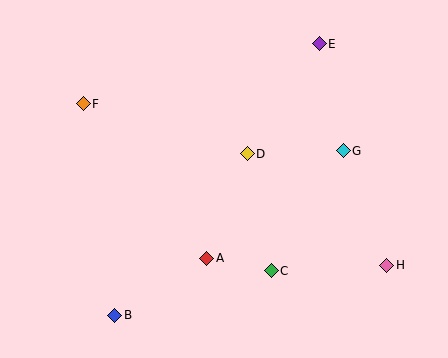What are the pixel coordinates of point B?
Point B is at (115, 315).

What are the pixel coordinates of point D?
Point D is at (247, 154).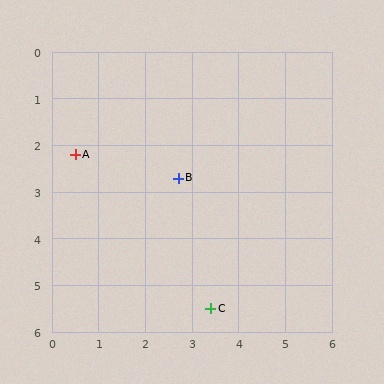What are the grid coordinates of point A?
Point A is at approximately (0.5, 2.2).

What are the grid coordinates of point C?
Point C is at approximately (3.4, 5.5).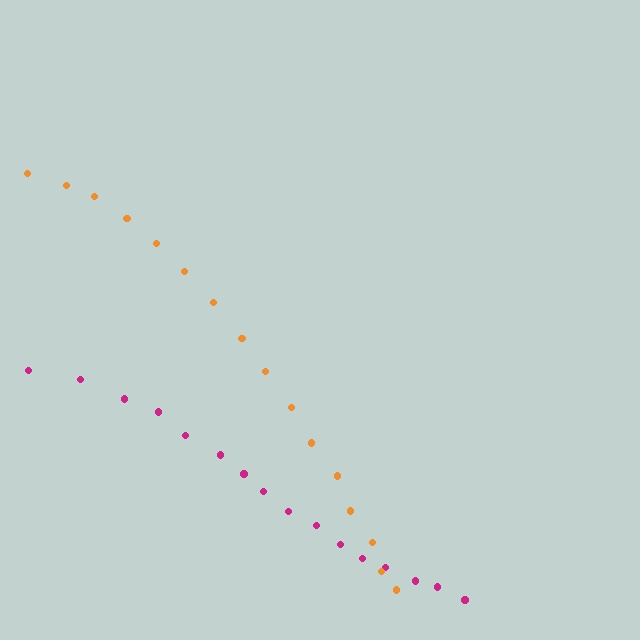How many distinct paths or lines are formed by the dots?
There are 2 distinct paths.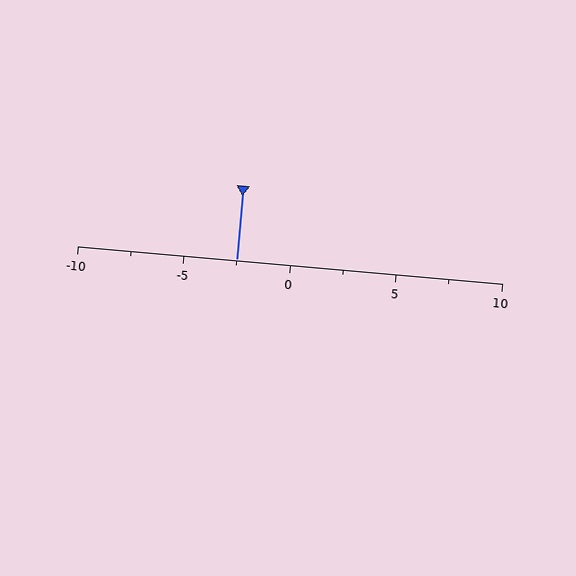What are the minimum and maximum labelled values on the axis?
The axis runs from -10 to 10.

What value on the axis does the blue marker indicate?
The marker indicates approximately -2.5.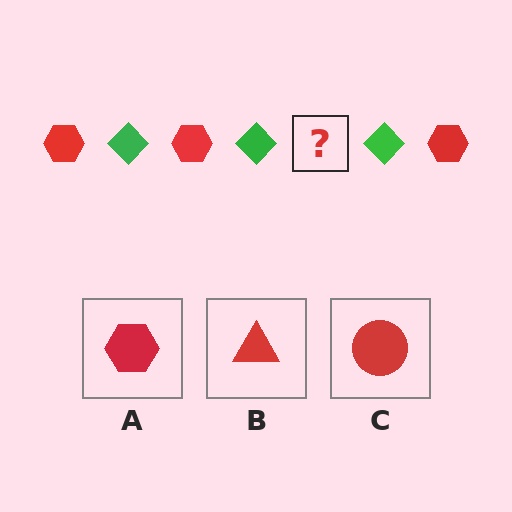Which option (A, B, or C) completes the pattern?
A.